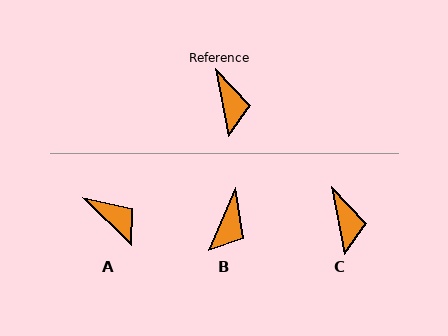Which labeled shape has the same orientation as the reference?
C.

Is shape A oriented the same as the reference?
No, it is off by about 34 degrees.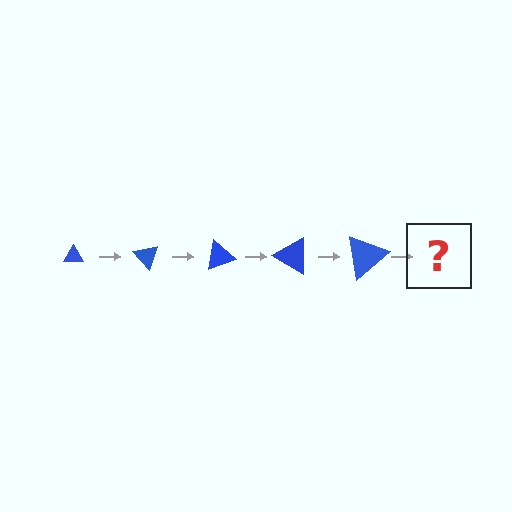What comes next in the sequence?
The next element should be a triangle, larger than the previous one and rotated 250 degrees from the start.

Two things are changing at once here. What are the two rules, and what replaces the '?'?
The two rules are that the triangle grows larger each step and it rotates 50 degrees each step. The '?' should be a triangle, larger than the previous one and rotated 250 degrees from the start.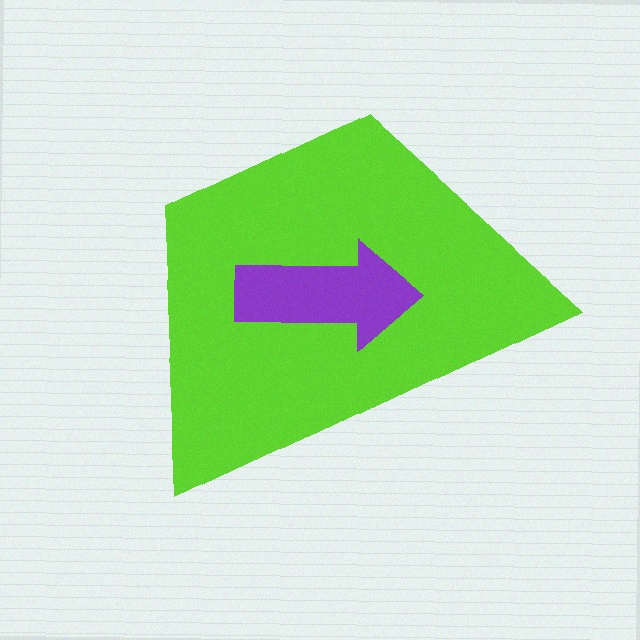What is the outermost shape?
The lime trapezoid.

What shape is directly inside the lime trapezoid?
The purple arrow.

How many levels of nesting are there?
2.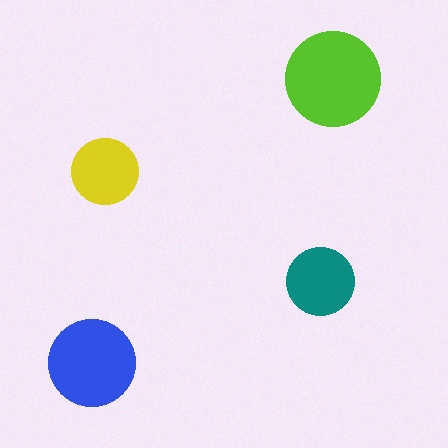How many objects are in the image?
There are 4 objects in the image.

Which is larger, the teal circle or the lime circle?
The lime one.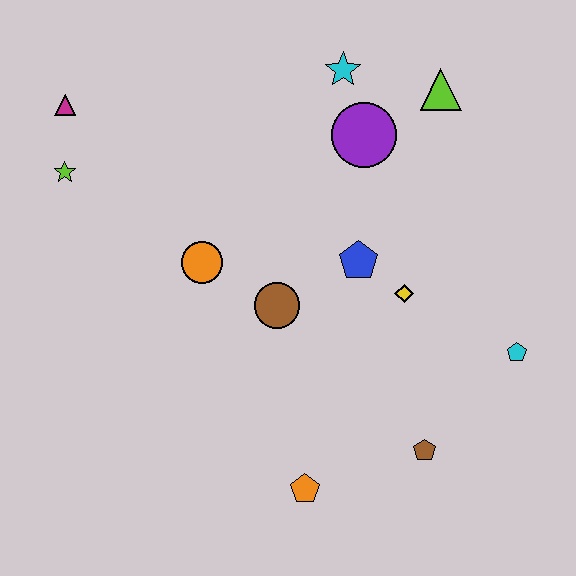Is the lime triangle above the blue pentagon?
Yes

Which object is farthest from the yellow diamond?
The magenta triangle is farthest from the yellow diamond.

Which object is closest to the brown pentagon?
The orange pentagon is closest to the brown pentagon.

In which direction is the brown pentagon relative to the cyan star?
The brown pentagon is below the cyan star.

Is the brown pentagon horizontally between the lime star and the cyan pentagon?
Yes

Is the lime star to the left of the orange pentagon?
Yes